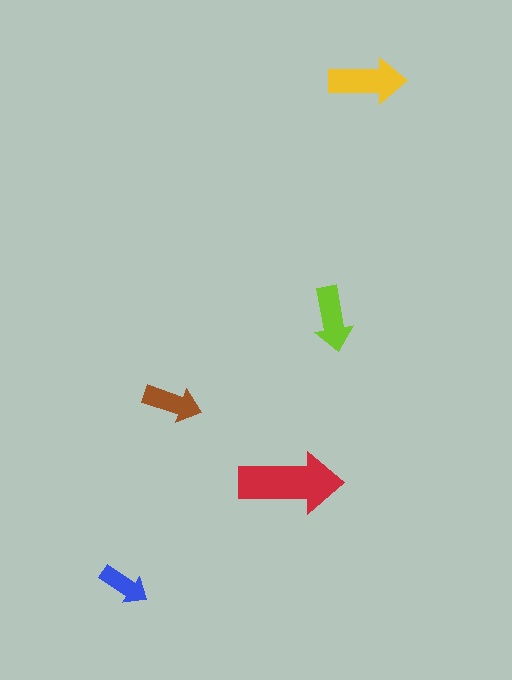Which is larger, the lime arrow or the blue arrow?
The lime one.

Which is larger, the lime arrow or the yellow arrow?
The yellow one.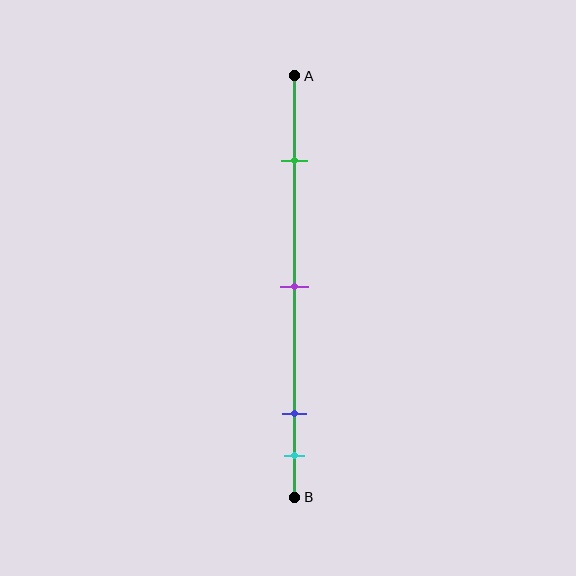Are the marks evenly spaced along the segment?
No, the marks are not evenly spaced.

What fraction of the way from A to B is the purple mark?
The purple mark is approximately 50% (0.5) of the way from A to B.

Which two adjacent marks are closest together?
The blue and cyan marks are the closest adjacent pair.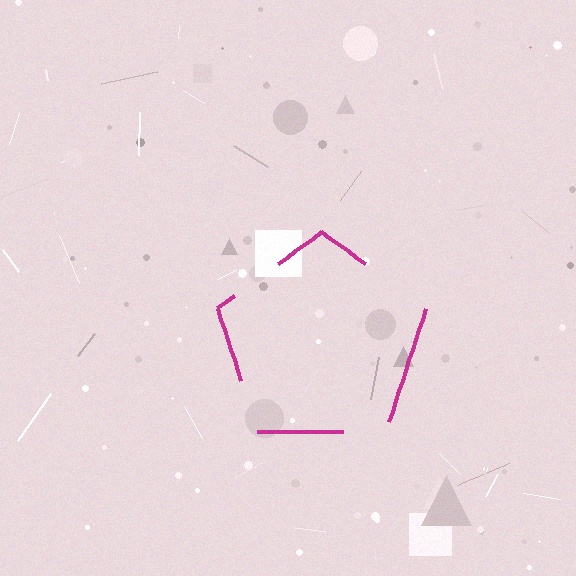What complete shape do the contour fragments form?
The contour fragments form a pentagon.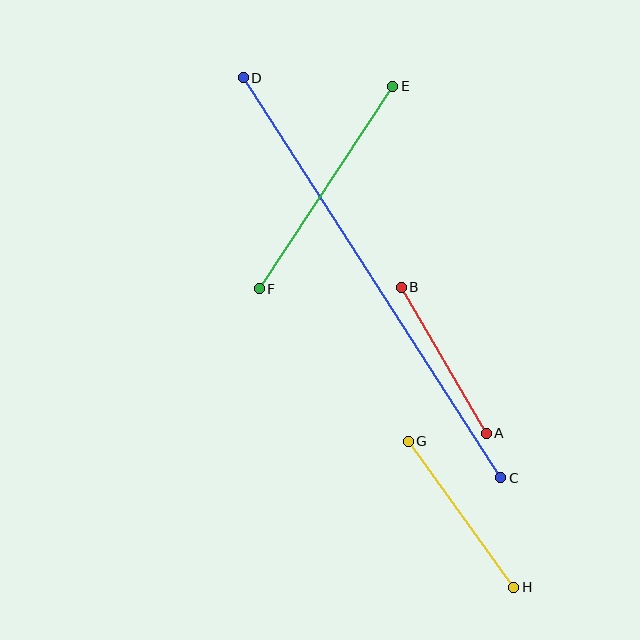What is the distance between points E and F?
The distance is approximately 242 pixels.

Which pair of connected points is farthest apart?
Points C and D are farthest apart.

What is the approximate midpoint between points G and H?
The midpoint is at approximately (461, 514) pixels.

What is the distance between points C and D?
The distance is approximately 476 pixels.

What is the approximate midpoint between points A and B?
The midpoint is at approximately (444, 360) pixels.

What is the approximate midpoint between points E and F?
The midpoint is at approximately (326, 188) pixels.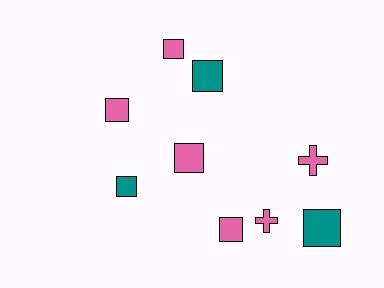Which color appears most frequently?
Pink, with 6 objects.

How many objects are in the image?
There are 9 objects.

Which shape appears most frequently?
Square, with 7 objects.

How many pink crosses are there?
There are 2 pink crosses.